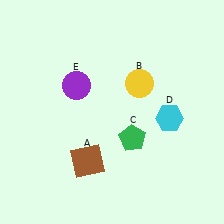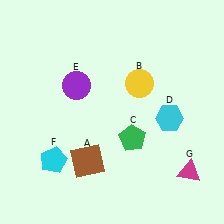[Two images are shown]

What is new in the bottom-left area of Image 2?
A cyan pentagon (F) was added in the bottom-left area of Image 2.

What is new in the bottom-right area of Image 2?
A magenta triangle (G) was added in the bottom-right area of Image 2.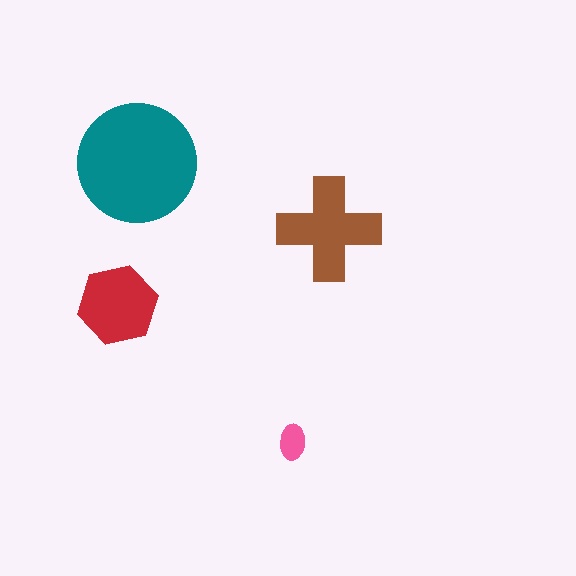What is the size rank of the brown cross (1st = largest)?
2nd.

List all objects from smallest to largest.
The pink ellipse, the red hexagon, the brown cross, the teal circle.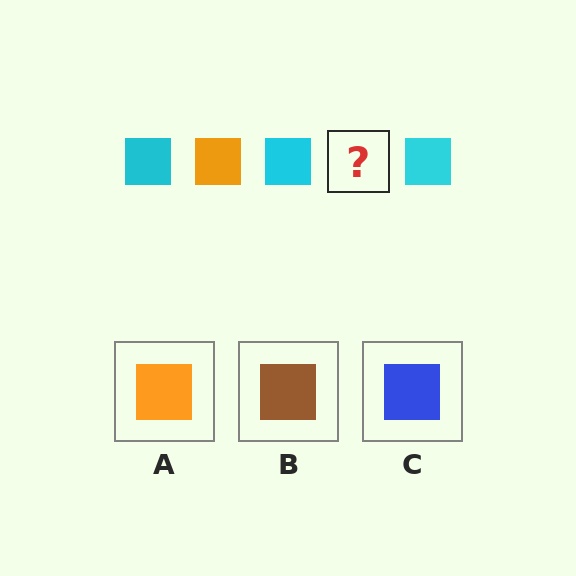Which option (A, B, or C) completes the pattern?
A.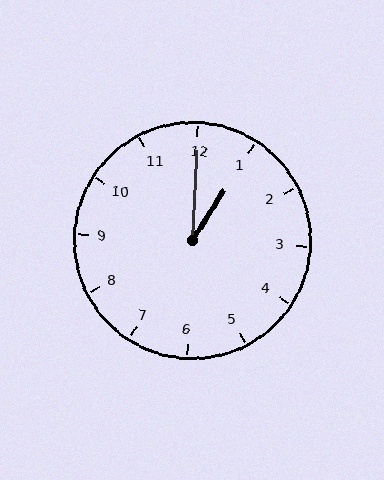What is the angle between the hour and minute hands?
Approximately 30 degrees.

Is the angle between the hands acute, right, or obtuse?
It is acute.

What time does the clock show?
1:00.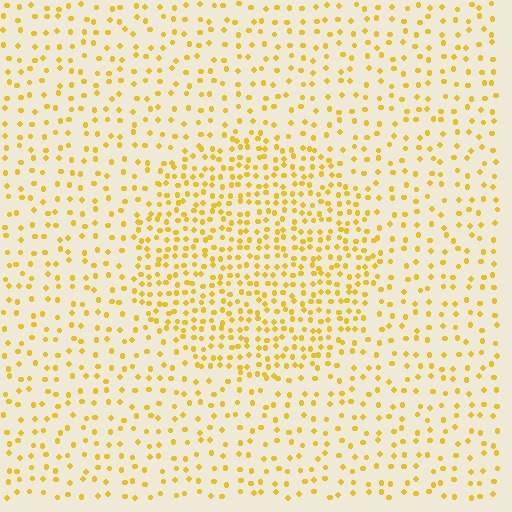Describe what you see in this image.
The image contains small yellow elements arranged at two different densities. A circle-shaped region is visible where the elements are more densely packed than the surrounding area.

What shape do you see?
I see a circle.